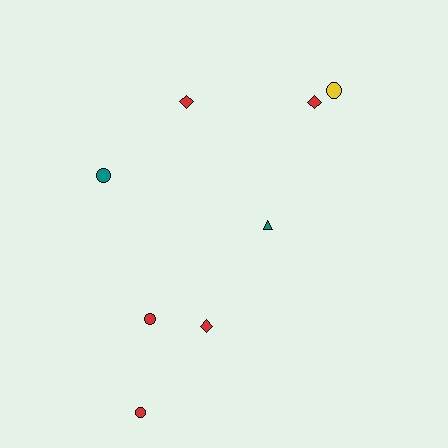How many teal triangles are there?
There is 1 teal triangle.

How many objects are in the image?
There are 8 objects.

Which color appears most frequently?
Red, with 5 objects.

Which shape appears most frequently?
Circle, with 4 objects.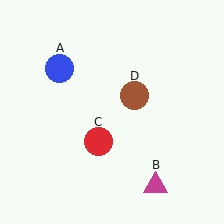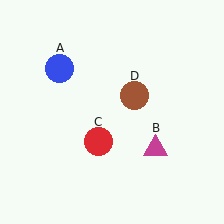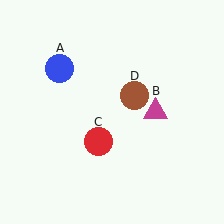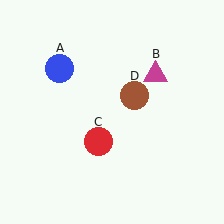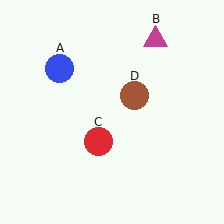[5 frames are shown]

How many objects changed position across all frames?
1 object changed position: magenta triangle (object B).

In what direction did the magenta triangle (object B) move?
The magenta triangle (object B) moved up.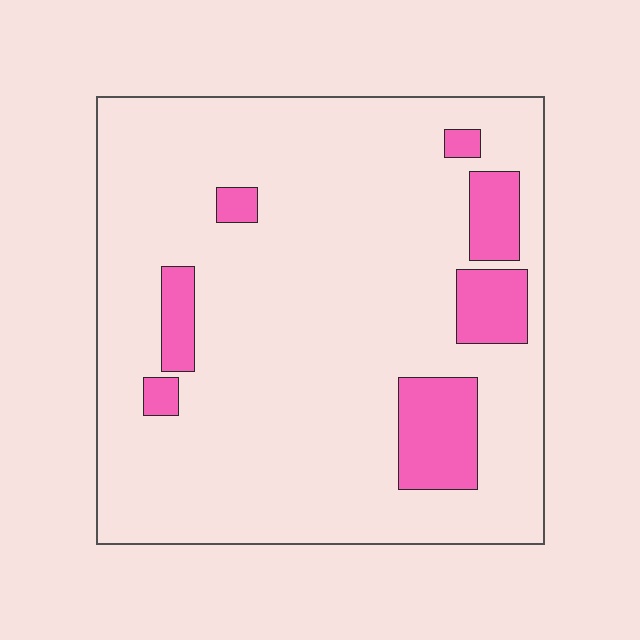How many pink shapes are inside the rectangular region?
7.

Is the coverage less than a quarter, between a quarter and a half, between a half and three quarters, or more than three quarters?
Less than a quarter.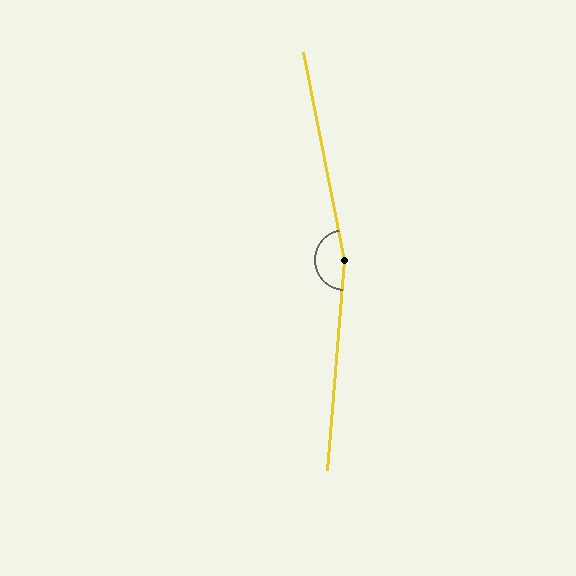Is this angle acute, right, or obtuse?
It is obtuse.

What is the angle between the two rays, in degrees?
Approximately 164 degrees.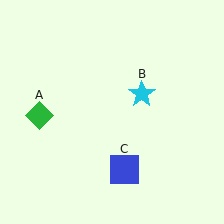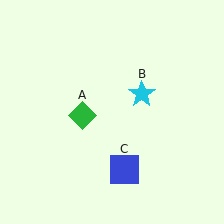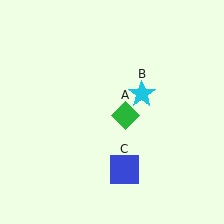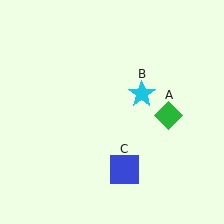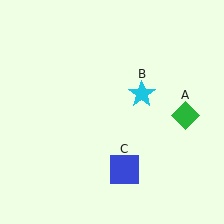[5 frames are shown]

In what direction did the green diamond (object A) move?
The green diamond (object A) moved right.